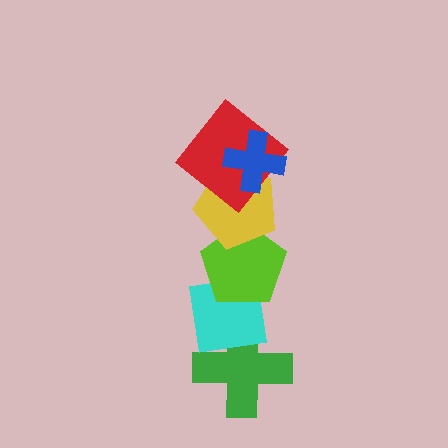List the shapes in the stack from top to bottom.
From top to bottom: the blue cross, the red diamond, the yellow pentagon, the lime pentagon, the cyan square, the green cross.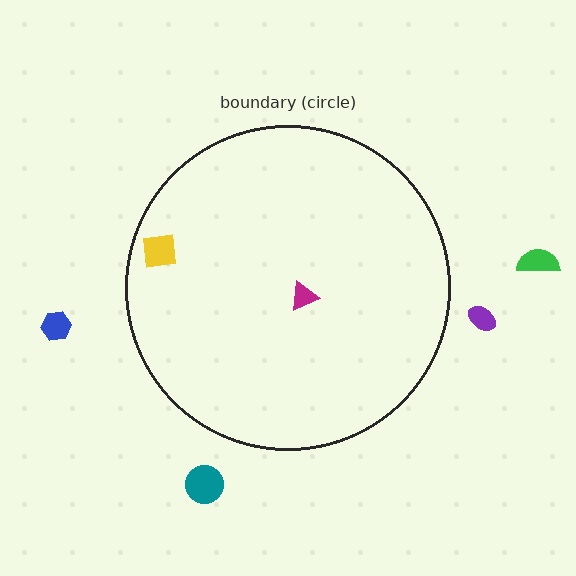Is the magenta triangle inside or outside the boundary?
Inside.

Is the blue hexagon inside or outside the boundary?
Outside.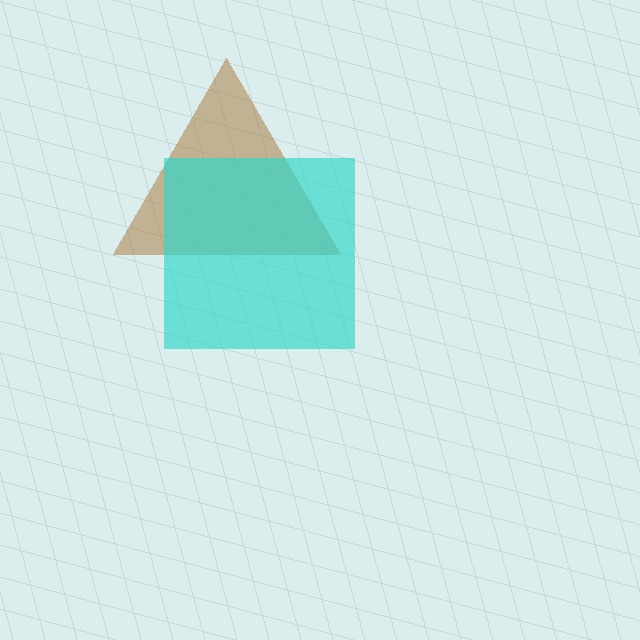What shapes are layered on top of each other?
The layered shapes are: a brown triangle, a cyan square.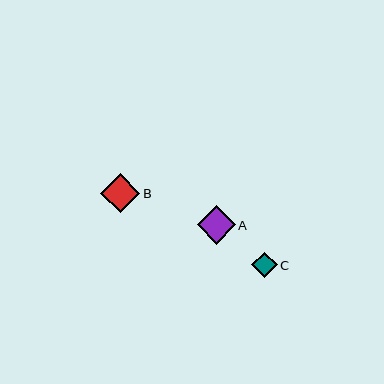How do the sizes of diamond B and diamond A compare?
Diamond B and diamond A are approximately the same size.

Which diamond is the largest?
Diamond B is the largest with a size of approximately 39 pixels.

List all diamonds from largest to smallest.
From largest to smallest: B, A, C.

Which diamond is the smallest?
Diamond C is the smallest with a size of approximately 26 pixels.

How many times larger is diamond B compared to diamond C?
Diamond B is approximately 1.5 times the size of diamond C.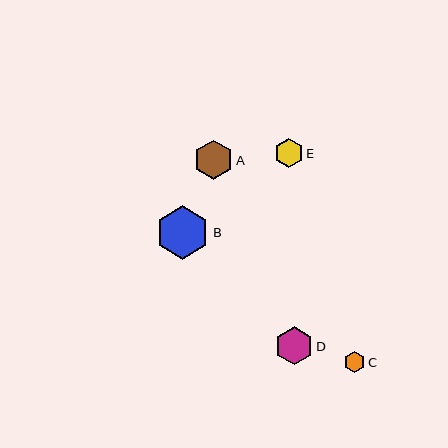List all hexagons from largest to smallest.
From largest to smallest: B, A, D, E, C.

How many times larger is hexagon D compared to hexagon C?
Hexagon D is approximately 1.8 times the size of hexagon C.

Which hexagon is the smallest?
Hexagon C is the smallest with a size of approximately 21 pixels.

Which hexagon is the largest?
Hexagon B is the largest with a size of approximately 54 pixels.